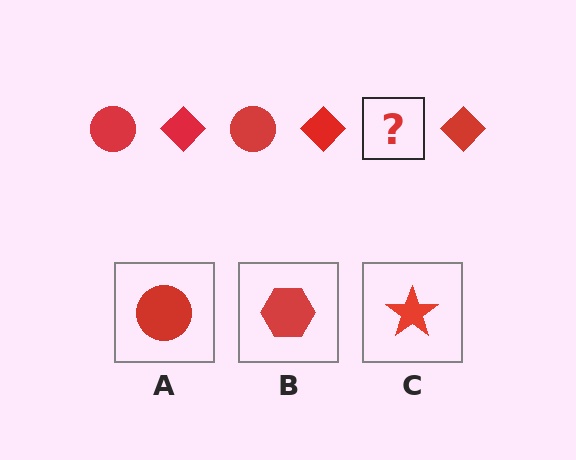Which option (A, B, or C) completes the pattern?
A.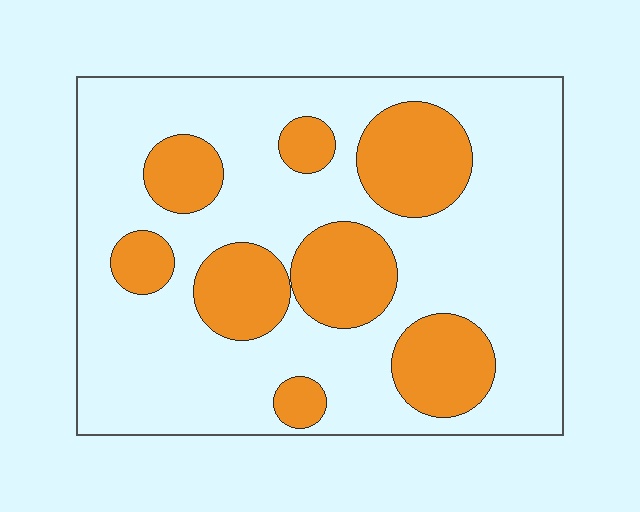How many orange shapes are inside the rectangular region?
8.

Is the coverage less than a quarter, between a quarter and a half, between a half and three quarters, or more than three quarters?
Between a quarter and a half.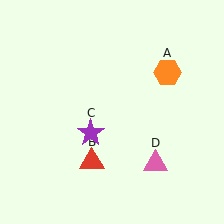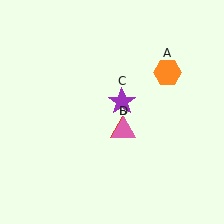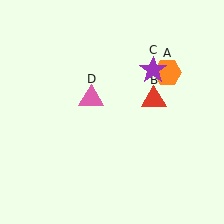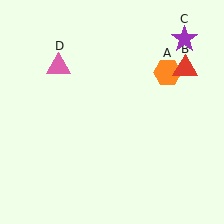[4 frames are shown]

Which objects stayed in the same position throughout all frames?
Orange hexagon (object A) remained stationary.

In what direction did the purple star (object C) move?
The purple star (object C) moved up and to the right.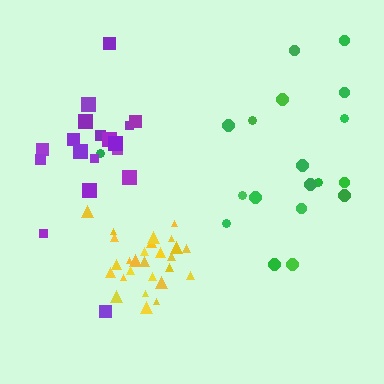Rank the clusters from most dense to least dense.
yellow, green, purple.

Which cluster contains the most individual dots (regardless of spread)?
Yellow (27).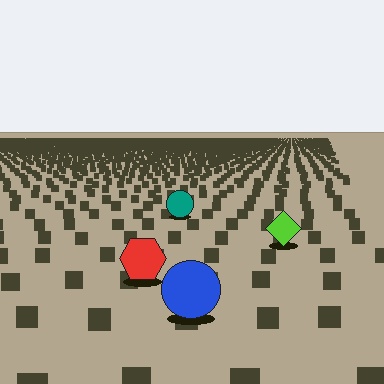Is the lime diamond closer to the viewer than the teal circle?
Yes. The lime diamond is closer — you can tell from the texture gradient: the ground texture is coarser near it.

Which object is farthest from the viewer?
The teal circle is farthest from the viewer. It appears smaller and the ground texture around it is denser.